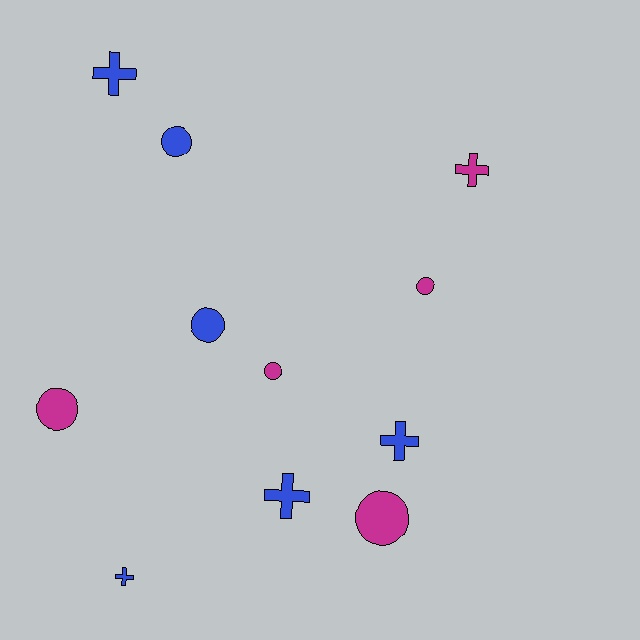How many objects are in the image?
There are 11 objects.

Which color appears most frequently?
Blue, with 6 objects.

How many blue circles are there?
There are 2 blue circles.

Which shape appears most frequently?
Circle, with 6 objects.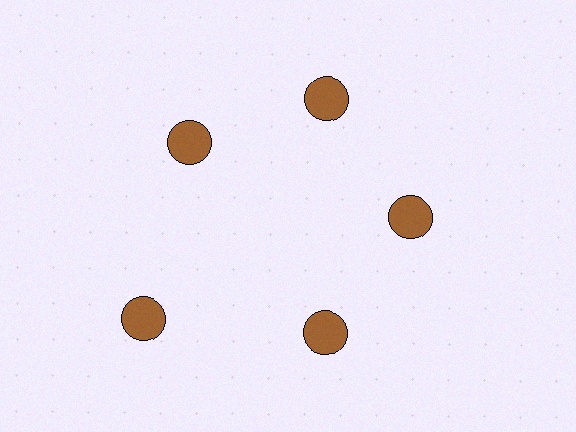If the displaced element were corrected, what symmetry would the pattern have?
It would have 5-fold rotational symmetry — the pattern would map onto itself every 72 degrees.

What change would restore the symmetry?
The symmetry would be restored by moving it inward, back onto the ring so that all 5 circles sit at equal angles and equal distance from the center.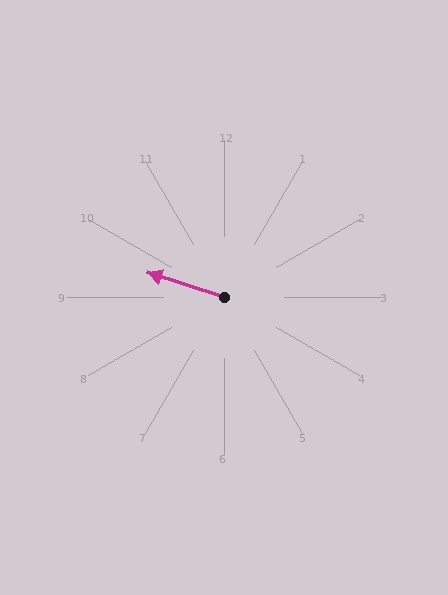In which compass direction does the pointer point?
West.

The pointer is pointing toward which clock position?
Roughly 10 o'clock.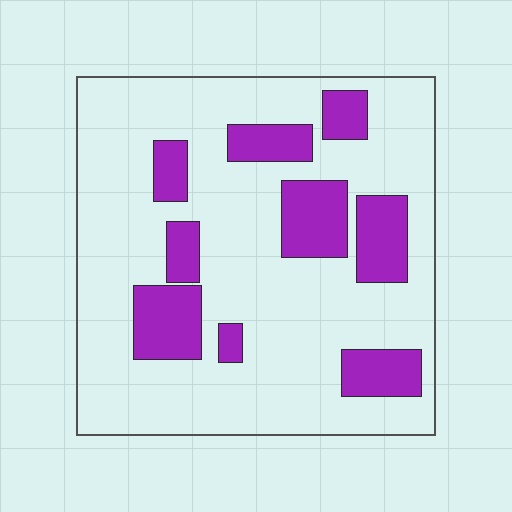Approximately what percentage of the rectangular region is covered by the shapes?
Approximately 25%.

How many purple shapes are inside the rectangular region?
9.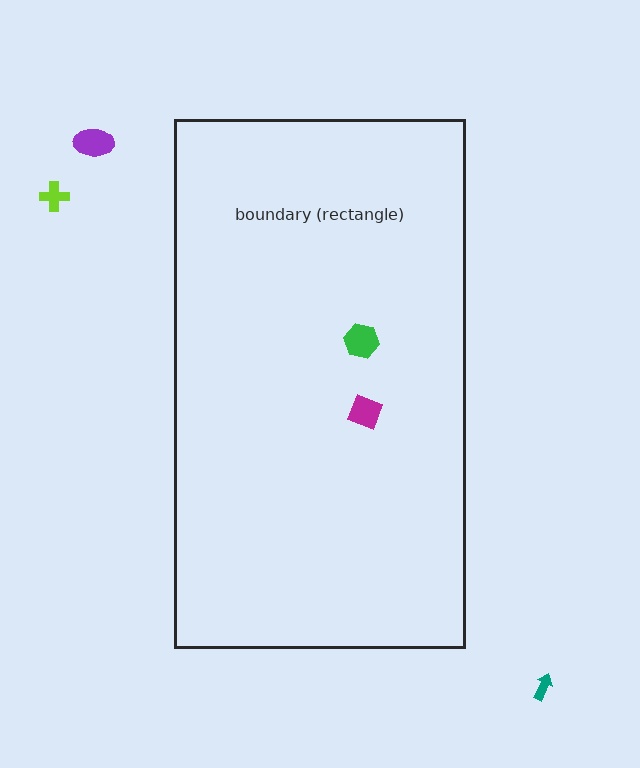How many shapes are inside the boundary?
2 inside, 3 outside.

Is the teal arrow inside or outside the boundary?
Outside.